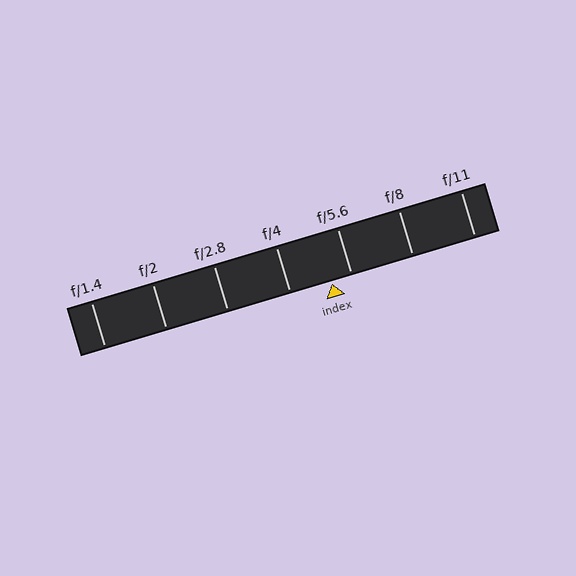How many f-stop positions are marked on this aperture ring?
There are 7 f-stop positions marked.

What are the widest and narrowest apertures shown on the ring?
The widest aperture shown is f/1.4 and the narrowest is f/11.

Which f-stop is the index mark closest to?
The index mark is closest to f/5.6.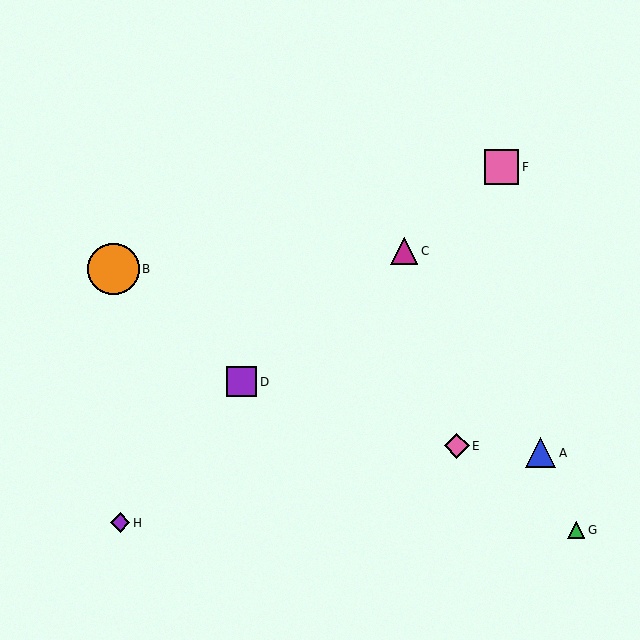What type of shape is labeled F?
Shape F is a pink square.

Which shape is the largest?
The orange circle (labeled B) is the largest.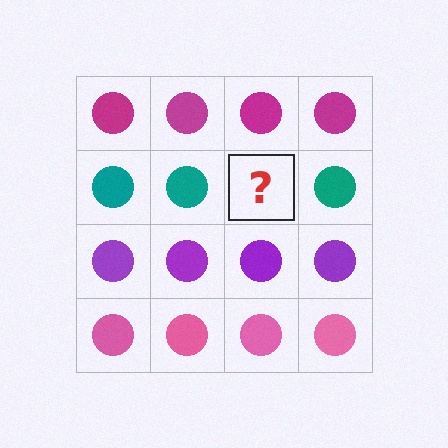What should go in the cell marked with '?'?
The missing cell should contain a teal circle.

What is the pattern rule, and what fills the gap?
The rule is that each row has a consistent color. The gap should be filled with a teal circle.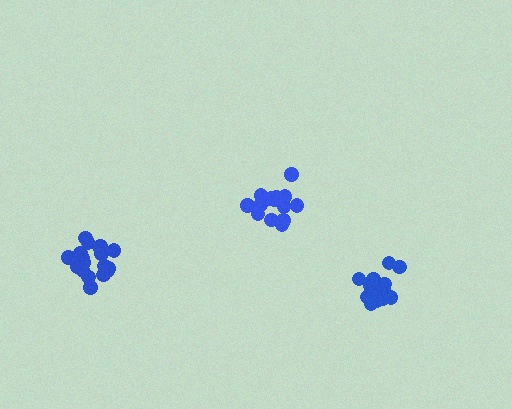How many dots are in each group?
Group 1: 20 dots, Group 2: 16 dots, Group 3: 17 dots (53 total).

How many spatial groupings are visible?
There are 3 spatial groupings.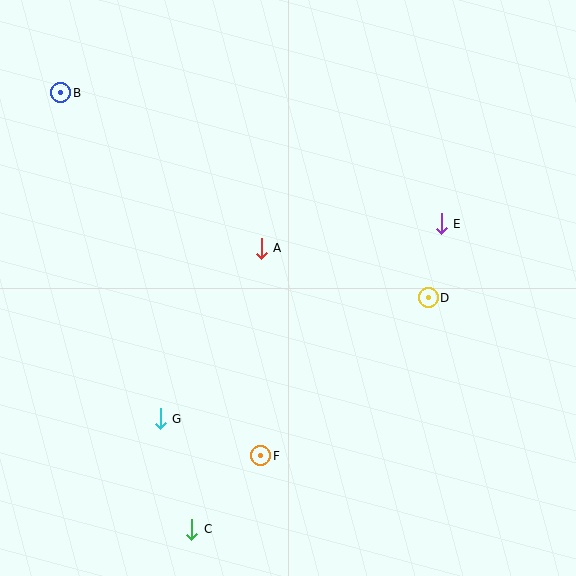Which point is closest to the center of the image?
Point A at (261, 248) is closest to the center.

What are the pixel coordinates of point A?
Point A is at (261, 248).